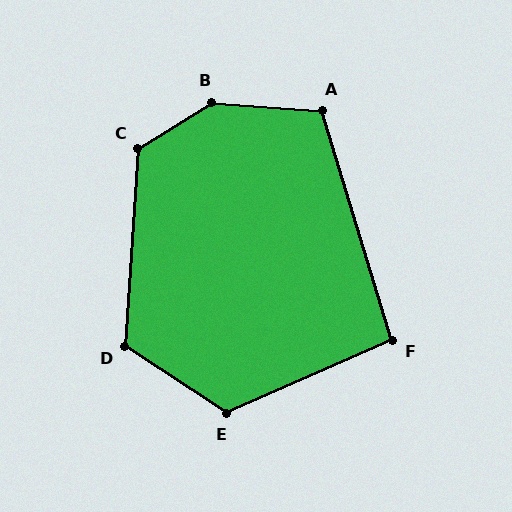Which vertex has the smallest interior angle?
F, at approximately 97 degrees.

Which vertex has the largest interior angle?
B, at approximately 144 degrees.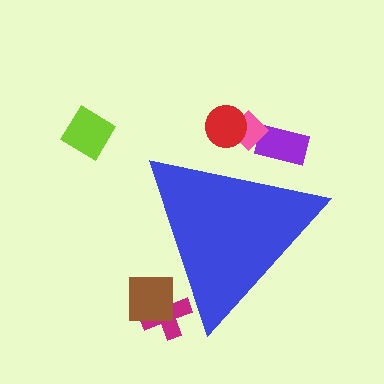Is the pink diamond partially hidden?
Yes, the pink diamond is partially hidden behind the blue triangle.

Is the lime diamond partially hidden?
No, the lime diamond is fully visible.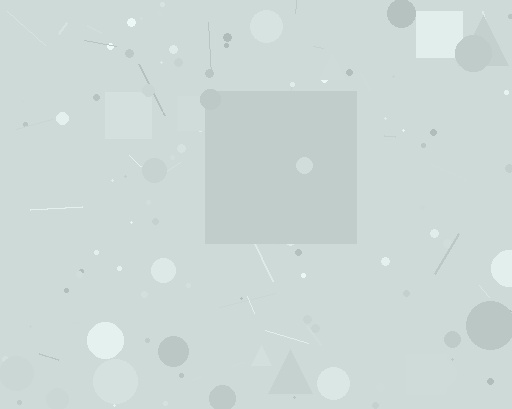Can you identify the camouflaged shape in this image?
The camouflaged shape is a square.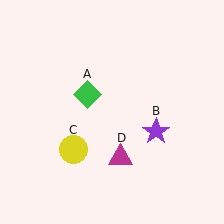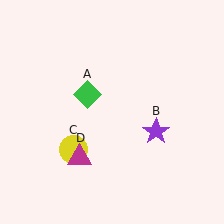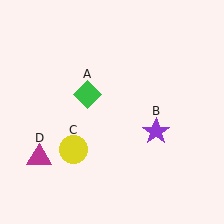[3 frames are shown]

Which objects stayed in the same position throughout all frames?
Green diamond (object A) and purple star (object B) and yellow circle (object C) remained stationary.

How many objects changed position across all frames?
1 object changed position: magenta triangle (object D).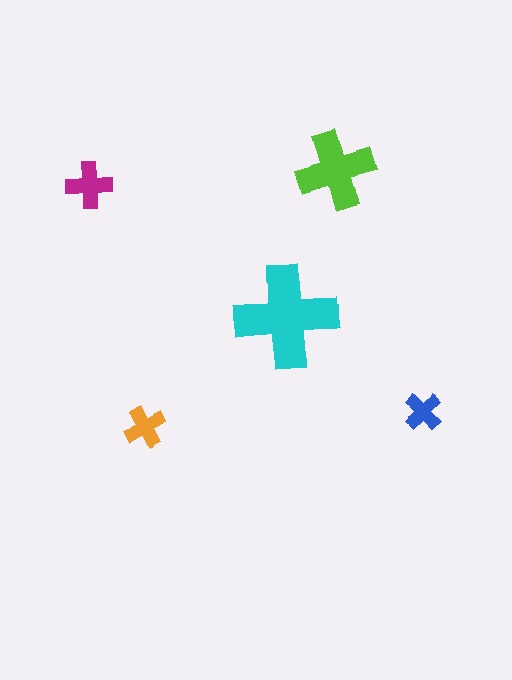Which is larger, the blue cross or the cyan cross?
The cyan one.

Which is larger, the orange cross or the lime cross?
The lime one.